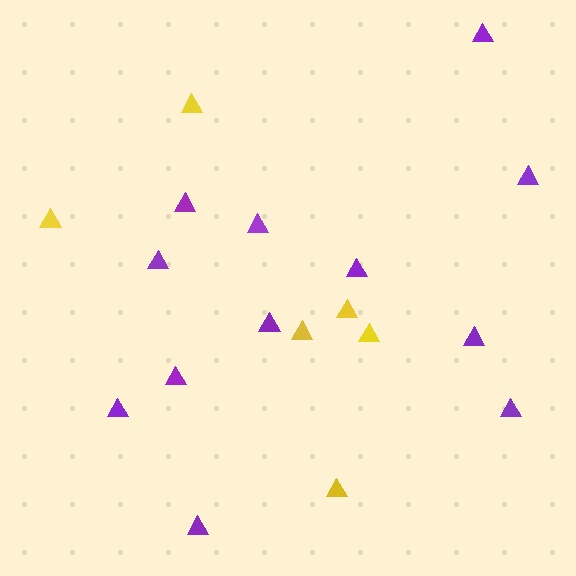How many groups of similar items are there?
There are 2 groups: one group of purple triangles (12) and one group of yellow triangles (6).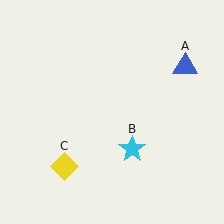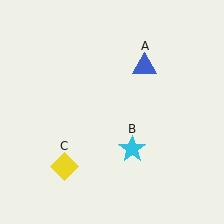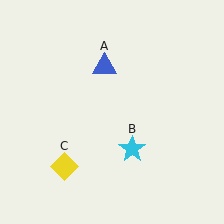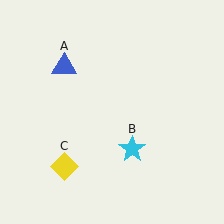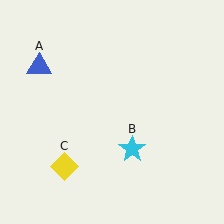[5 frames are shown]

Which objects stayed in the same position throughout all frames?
Cyan star (object B) and yellow diamond (object C) remained stationary.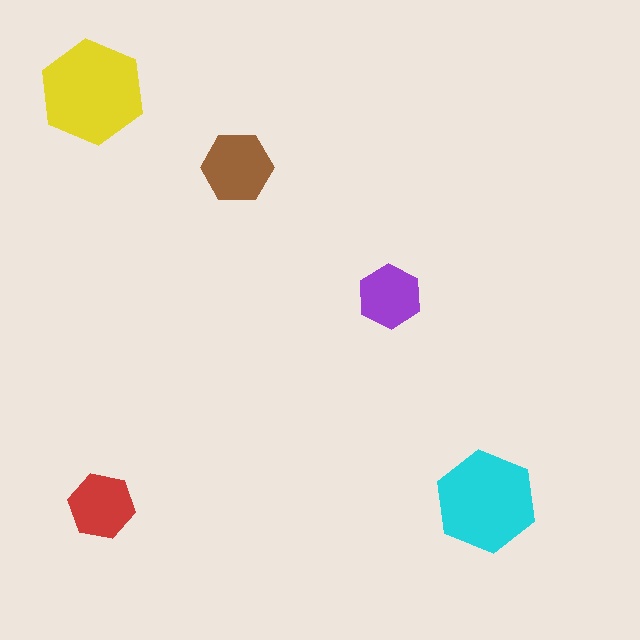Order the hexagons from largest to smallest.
the yellow one, the cyan one, the brown one, the red one, the purple one.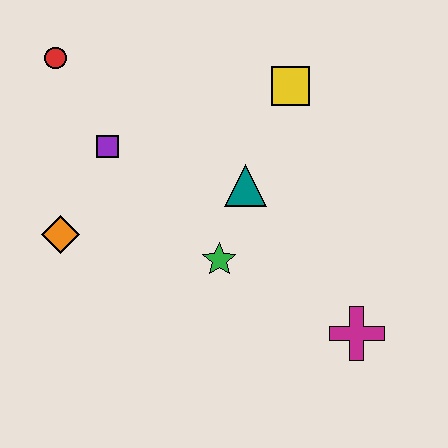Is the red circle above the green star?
Yes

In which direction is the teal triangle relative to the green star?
The teal triangle is above the green star.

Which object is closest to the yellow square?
The teal triangle is closest to the yellow square.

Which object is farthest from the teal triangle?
The red circle is farthest from the teal triangle.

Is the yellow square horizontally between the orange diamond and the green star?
No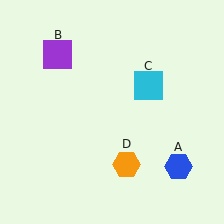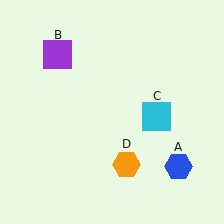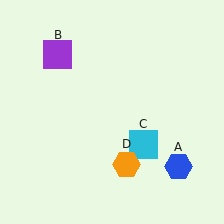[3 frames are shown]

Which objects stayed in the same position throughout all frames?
Blue hexagon (object A) and purple square (object B) and orange hexagon (object D) remained stationary.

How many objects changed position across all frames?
1 object changed position: cyan square (object C).